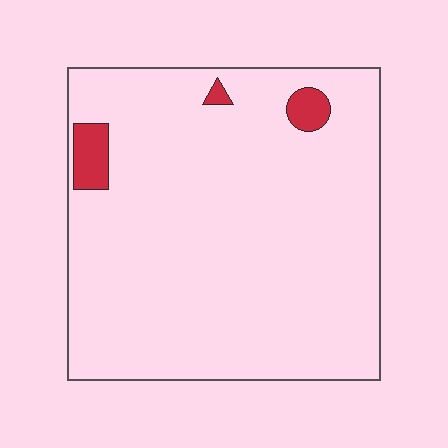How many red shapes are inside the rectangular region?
3.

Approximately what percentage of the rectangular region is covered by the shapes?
Approximately 5%.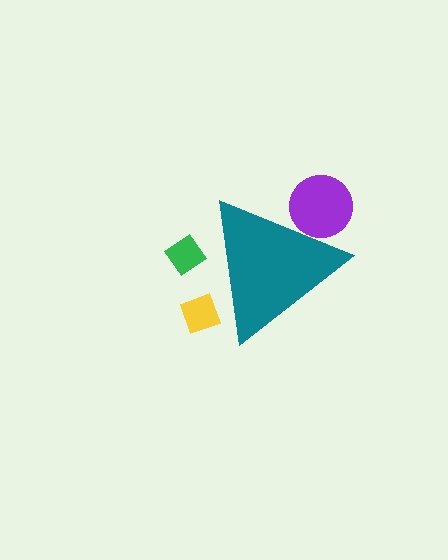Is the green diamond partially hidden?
Yes, the green diamond is partially hidden behind the teal triangle.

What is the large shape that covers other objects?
A teal triangle.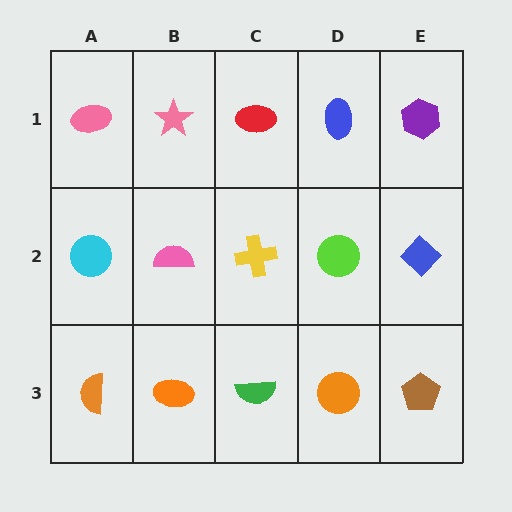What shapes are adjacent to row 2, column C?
A red ellipse (row 1, column C), a green semicircle (row 3, column C), a pink semicircle (row 2, column B), a lime circle (row 2, column D).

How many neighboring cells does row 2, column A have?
3.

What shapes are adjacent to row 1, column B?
A pink semicircle (row 2, column B), a pink ellipse (row 1, column A), a red ellipse (row 1, column C).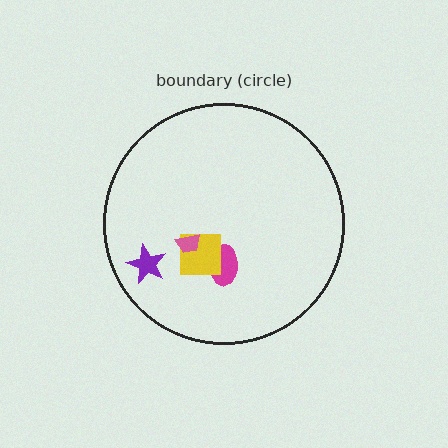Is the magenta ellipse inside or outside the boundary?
Inside.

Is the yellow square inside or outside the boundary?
Inside.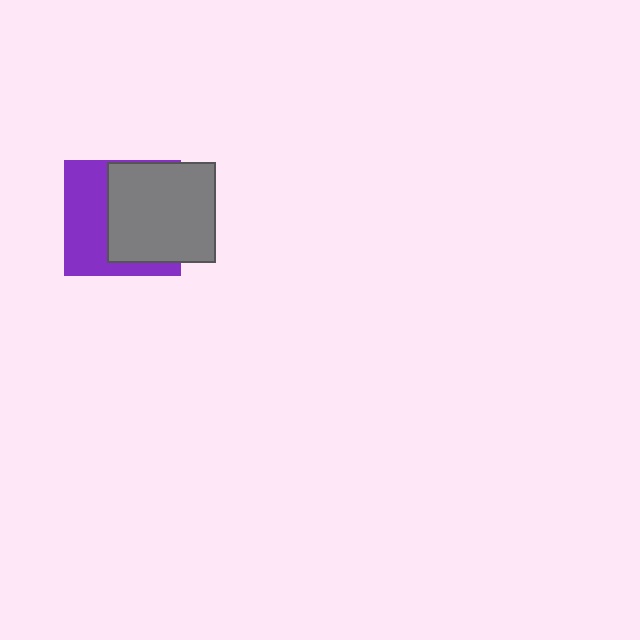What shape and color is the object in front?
The object in front is a gray rectangle.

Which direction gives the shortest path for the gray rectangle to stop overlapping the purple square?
Moving right gives the shortest separation.